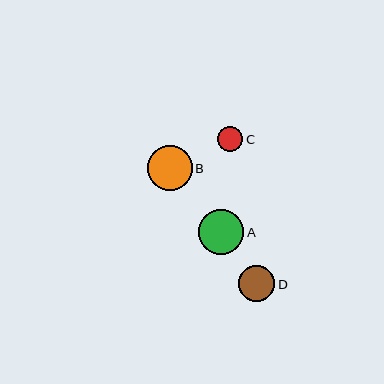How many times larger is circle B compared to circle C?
Circle B is approximately 1.8 times the size of circle C.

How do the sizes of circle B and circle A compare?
Circle B and circle A are approximately the same size.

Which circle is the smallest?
Circle C is the smallest with a size of approximately 25 pixels.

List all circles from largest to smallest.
From largest to smallest: B, A, D, C.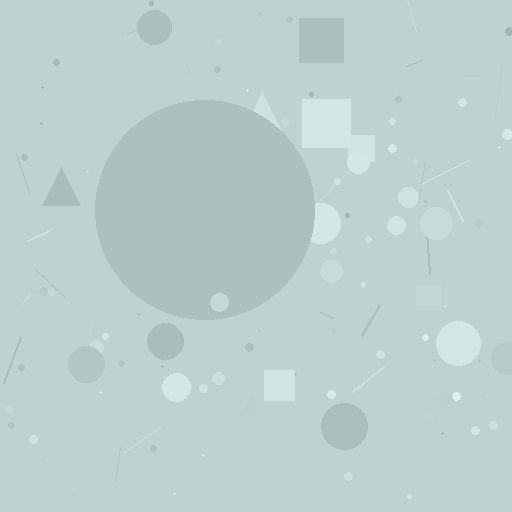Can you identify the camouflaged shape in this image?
The camouflaged shape is a circle.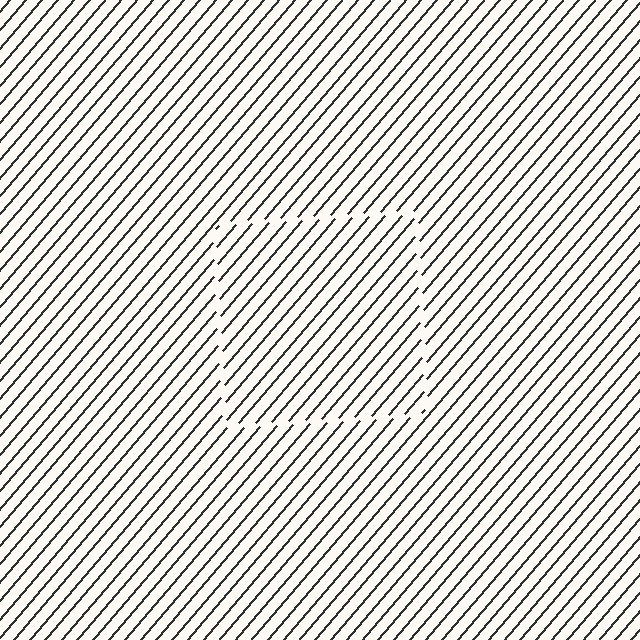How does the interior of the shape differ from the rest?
The interior of the shape contains the same grating, shifted by half a period — the contour is defined by the phase discontinuity where line-ends from the inner and outer gratings abut.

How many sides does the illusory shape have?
4 sides — the line-ends trace a square.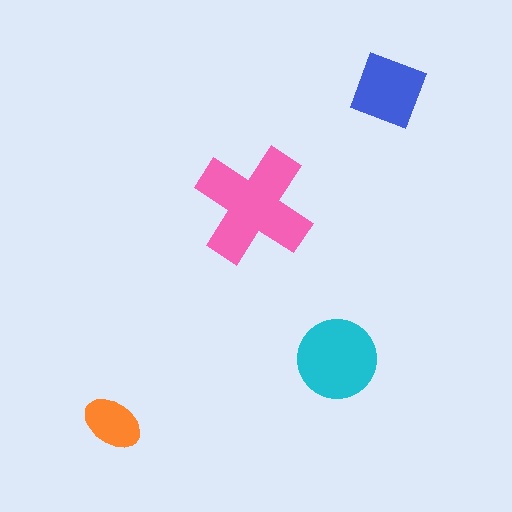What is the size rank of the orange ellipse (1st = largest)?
4th.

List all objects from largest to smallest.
The pink cross, the cyan circle, the blue square, the orange ellipse.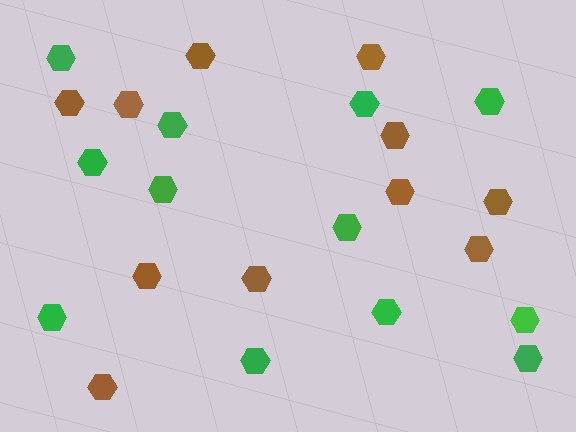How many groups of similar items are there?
There are 2 groups: one group of green hexagons (12) and one group of brown hexagons (11).